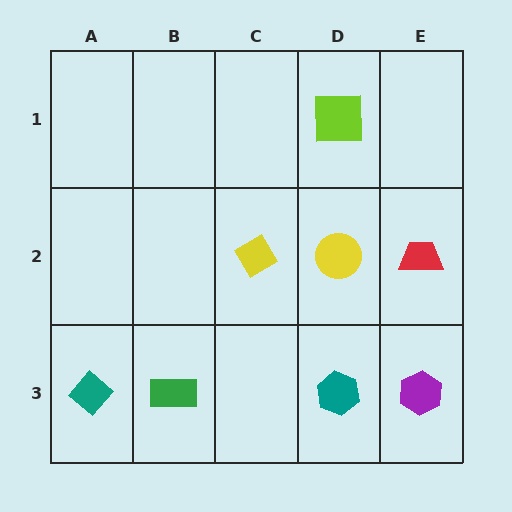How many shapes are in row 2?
3 shapes.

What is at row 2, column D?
A yellow circle.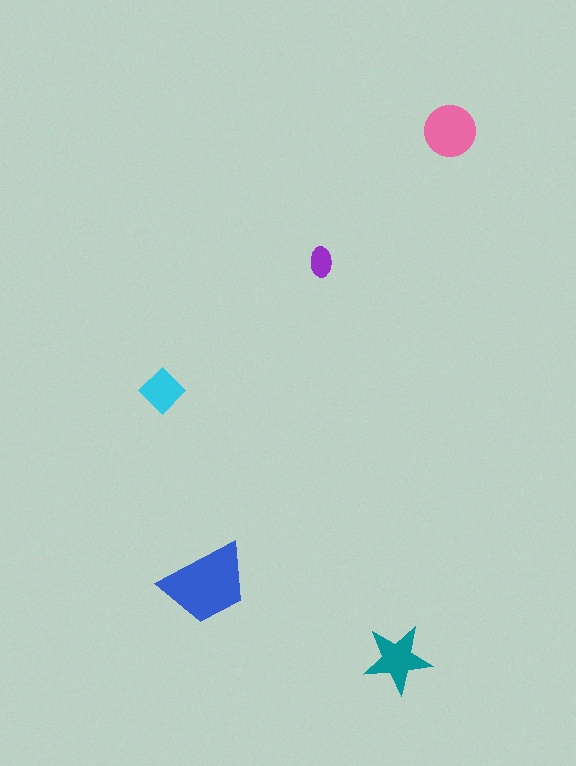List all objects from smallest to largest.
The purple ellipse, the cyan diamond, the teal star, the pink circle, the blue trapezoid.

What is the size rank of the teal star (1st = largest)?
3rd.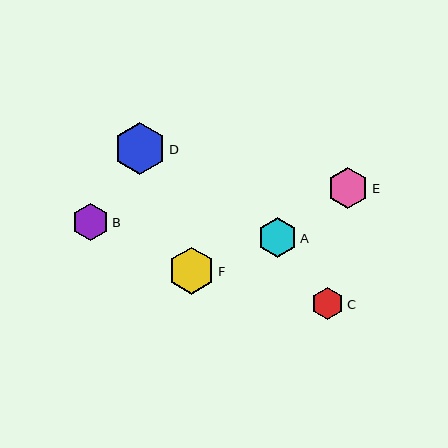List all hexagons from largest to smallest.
From largest to smallest: D, F, E, A, B, C.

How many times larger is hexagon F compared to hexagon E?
Hexagon F is approximately 1.1 times the size of hexagon E.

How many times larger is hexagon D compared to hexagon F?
Hexagon D is approximately 1.1 times the size of hexagon F.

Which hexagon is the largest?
Hexagon D is the largest with a size of approximately 52 pixels.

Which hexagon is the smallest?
Hexagon C is the smallest with a size of approximately 32 pixels.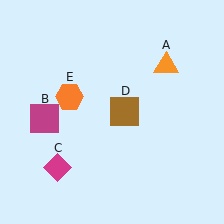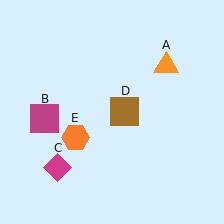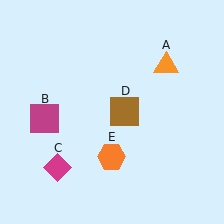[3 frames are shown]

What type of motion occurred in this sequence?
The orange hexagon (object E) rotated counterclockwise around the center of the scene.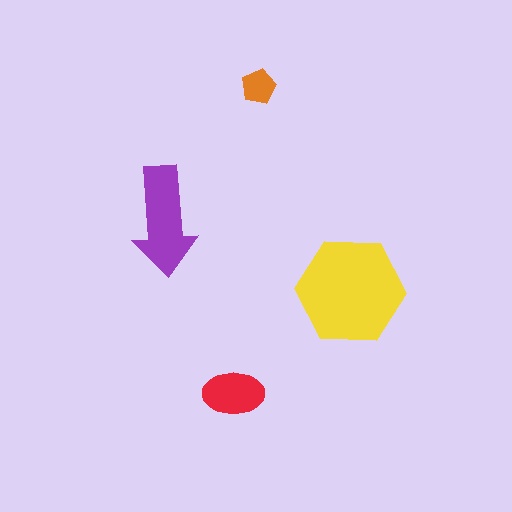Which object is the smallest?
The orange pentagon.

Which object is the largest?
The yellow hexagon.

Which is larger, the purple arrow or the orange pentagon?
The purple arrow.